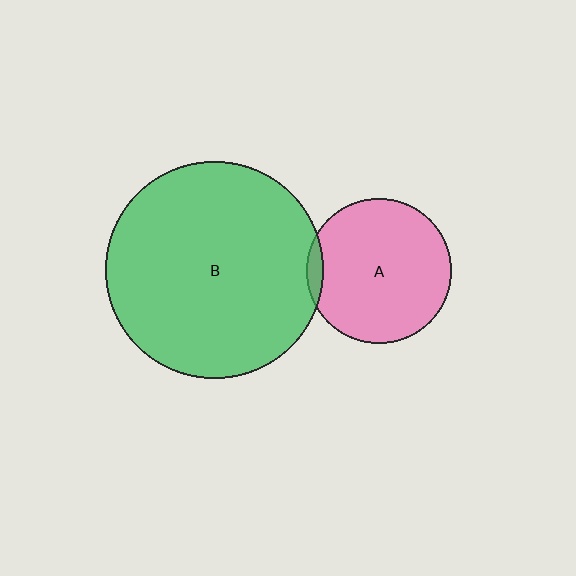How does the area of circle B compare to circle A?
Approximately 2.3 times.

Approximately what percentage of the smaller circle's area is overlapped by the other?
Approximately 5%.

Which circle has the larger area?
Circle B (green).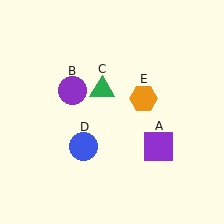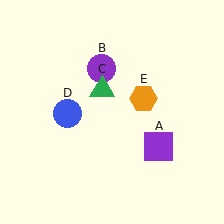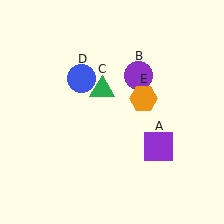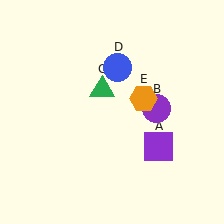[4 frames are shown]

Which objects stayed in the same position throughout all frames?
Purple square (object A) and green triangle (object C) and orange hexagon (object E) remained stationary.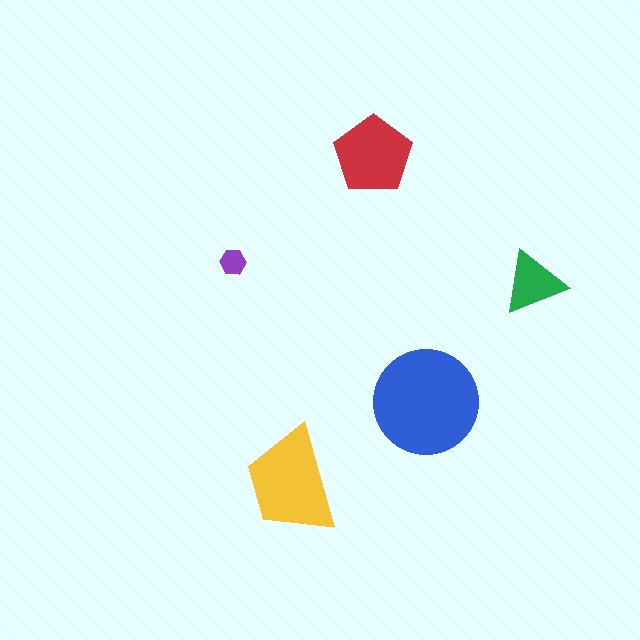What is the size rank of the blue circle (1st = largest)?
1st.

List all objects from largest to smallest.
The blue circle, the yellow trapezoid, the red pentagon, the green triangle, the purple hexagon.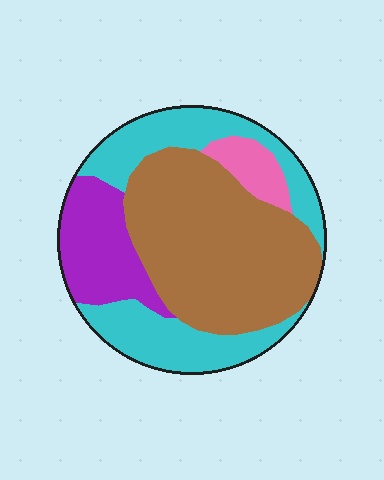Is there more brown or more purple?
Brown.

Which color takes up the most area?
Brown, at roughly 45%.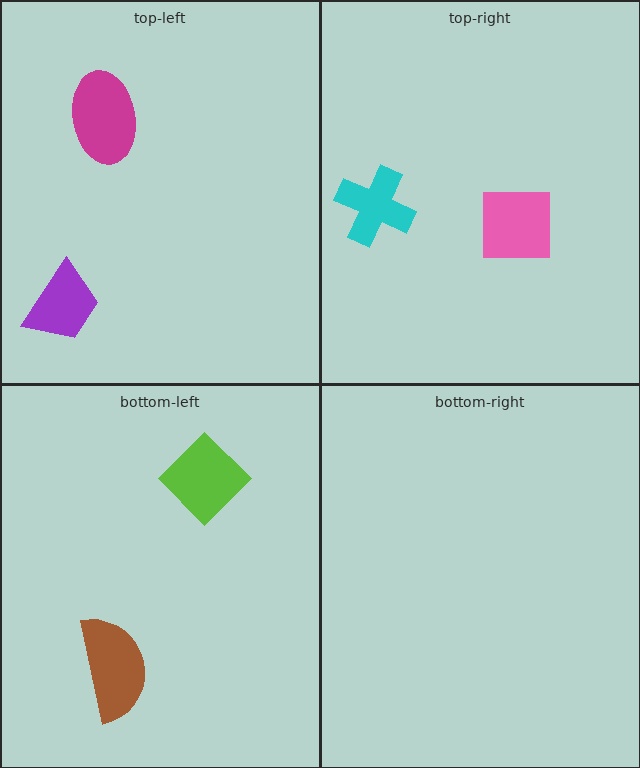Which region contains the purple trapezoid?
The top-left region.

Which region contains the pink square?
The top-right region.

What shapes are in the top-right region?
The cyan cross, the pink square.